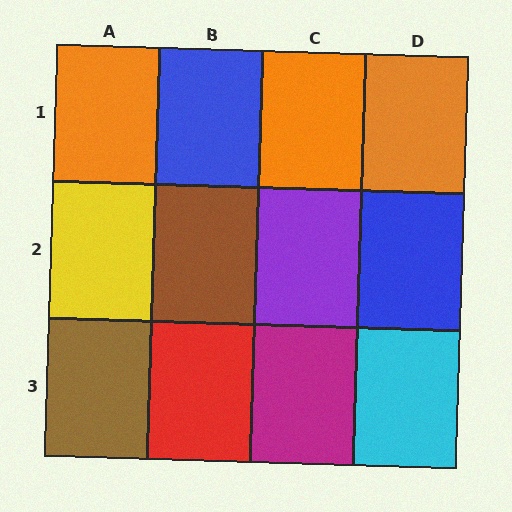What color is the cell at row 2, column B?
Brown.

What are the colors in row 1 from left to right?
Orange, blue, orange, orange.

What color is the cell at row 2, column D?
Blue.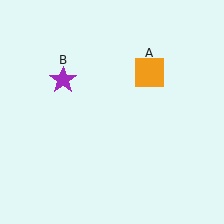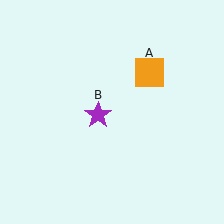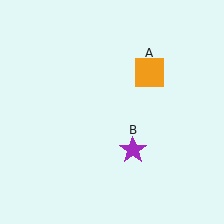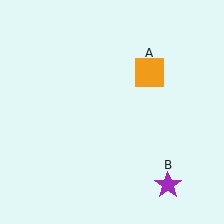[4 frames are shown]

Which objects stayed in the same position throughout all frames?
Orange square (object A) remained stationary.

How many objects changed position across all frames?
1 object changed position: purple star (object B).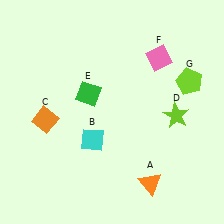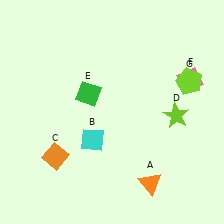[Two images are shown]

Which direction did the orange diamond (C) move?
The orange diamond (C) moved down.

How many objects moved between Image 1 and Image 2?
2 objects moved between the two images.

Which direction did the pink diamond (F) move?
The pink diamond (F) moved right.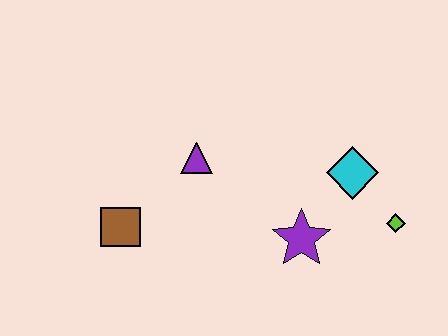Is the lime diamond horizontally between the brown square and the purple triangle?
No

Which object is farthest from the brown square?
The lime diamond is farthest from the brown square.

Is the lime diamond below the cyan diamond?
Yes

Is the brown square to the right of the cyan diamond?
No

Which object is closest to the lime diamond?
The cyan diamond is closest to the lime diamond.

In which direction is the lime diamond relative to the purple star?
The lime diamond is to the right of the purple star.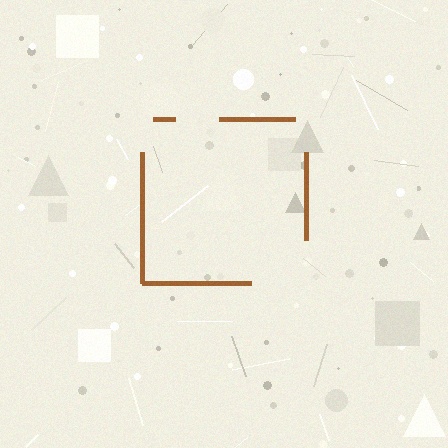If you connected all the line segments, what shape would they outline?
They would outline a square.